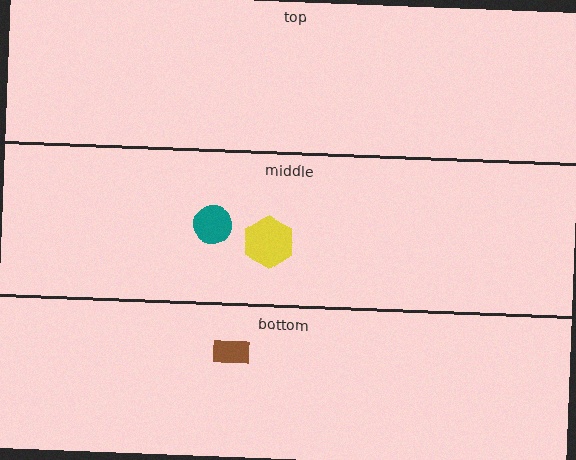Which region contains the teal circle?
The middle region.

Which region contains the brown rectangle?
The bottom region.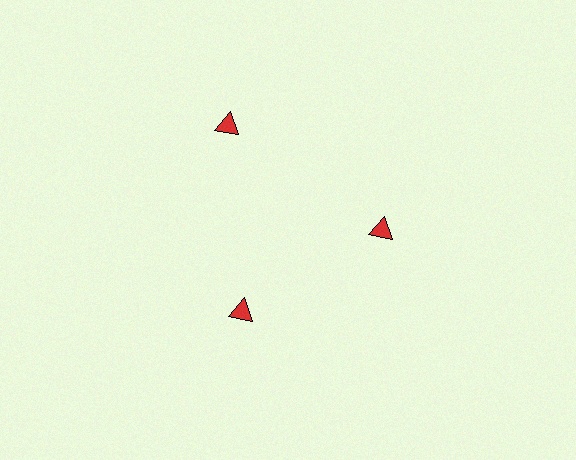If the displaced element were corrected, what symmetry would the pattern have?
It would have 3-fold rotational symmetry — the pattern would map onto itself every 120 degrees.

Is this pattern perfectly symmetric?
No. The 3 red triangles are arranged in a ring, but one element near the 11 o'clock position is pushed outward from the center, breaking the 3-fold rotational symmetry.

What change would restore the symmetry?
The symmetry would be restored by moving it inward, back onto the ring so that all 3 triangles sit at equal angles and equal distance from the center.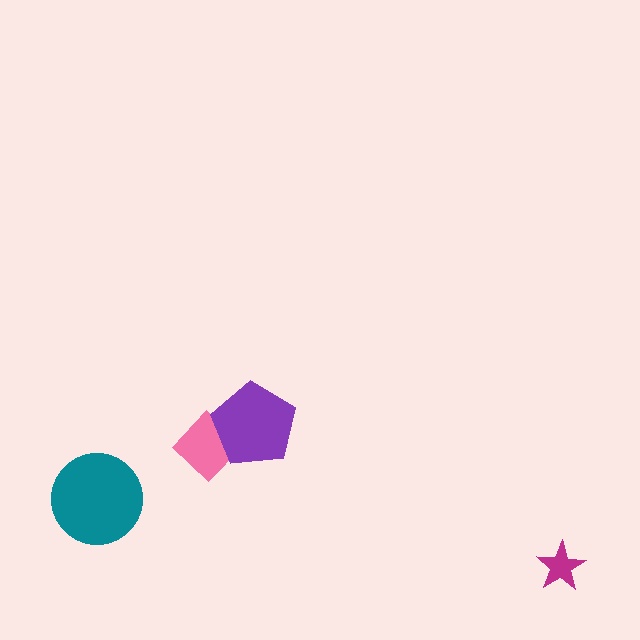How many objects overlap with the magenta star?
0 objects overlap with the magenta star.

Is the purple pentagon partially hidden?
No, no other shape covers it.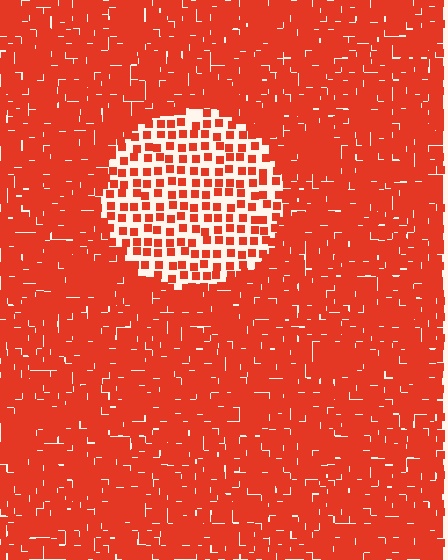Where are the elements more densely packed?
The elements are more densely packed outside the circle boundary.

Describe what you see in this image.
The image contains small red elements arranged at two different densities. A circle-shaped region is visible where the elements are less densely packed than the surrounding area.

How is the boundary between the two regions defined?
The boundary is defined by a change in element density (approximately 2.6x ratio). All elements are the same color, size, and shape.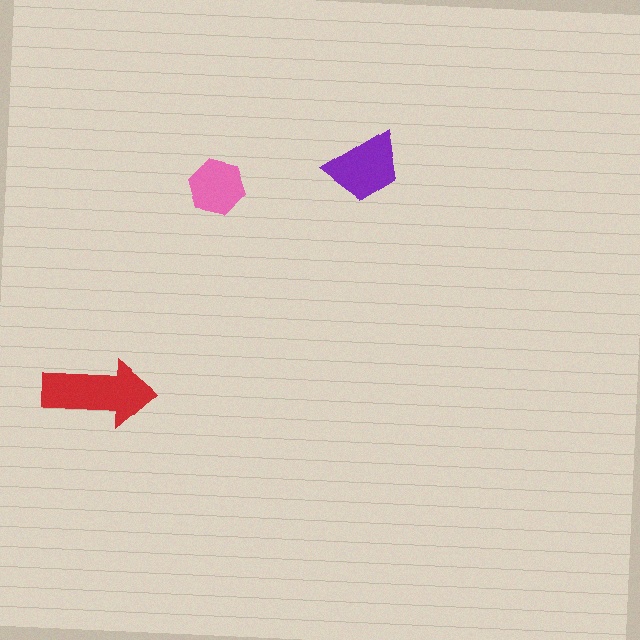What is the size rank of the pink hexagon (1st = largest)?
3rd.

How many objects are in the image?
There are 3 objects in the image.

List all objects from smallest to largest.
The pink hexagon, the purple trapezoid, the red arrow.